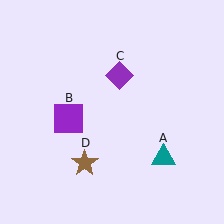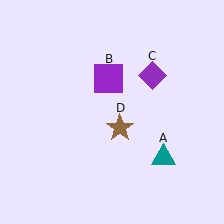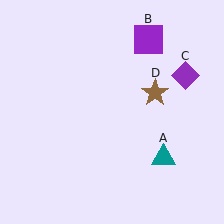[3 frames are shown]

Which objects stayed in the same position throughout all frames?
Teal triangle (object A) remained stationary.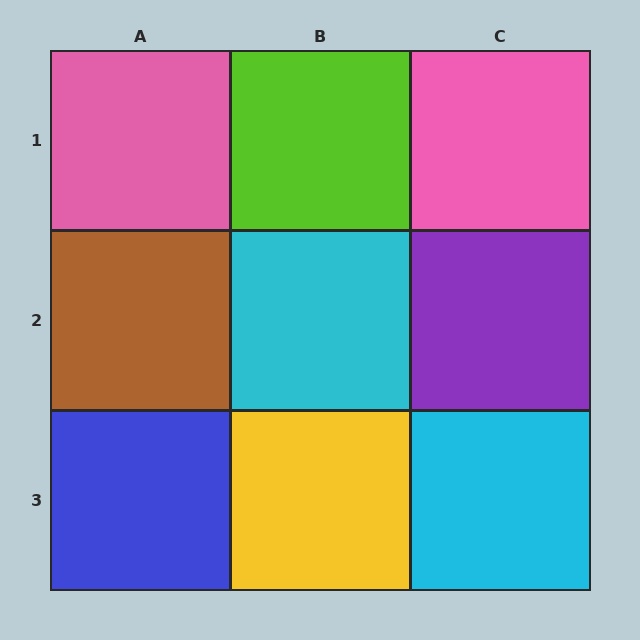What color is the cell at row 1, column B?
Lime.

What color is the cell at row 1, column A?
Pink.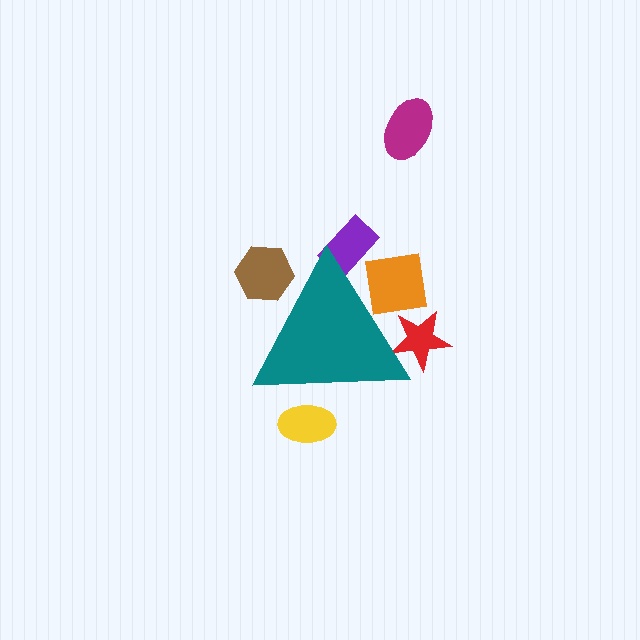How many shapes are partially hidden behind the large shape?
5 shapes are partially hidden.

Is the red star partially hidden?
Yes, the red star is partially hidden behind the teal triangle.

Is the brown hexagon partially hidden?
Yes, the brown hexagon is partially hidden behind the teal triangle.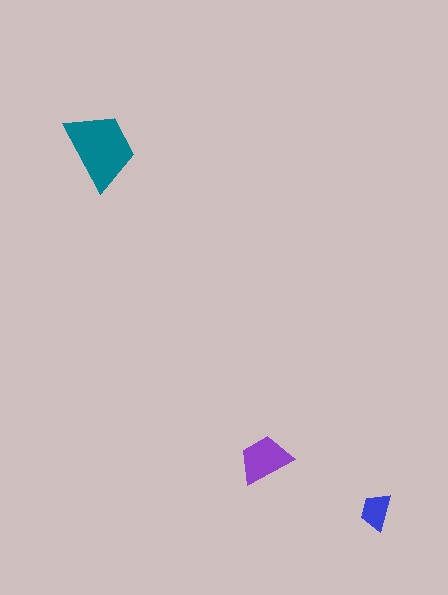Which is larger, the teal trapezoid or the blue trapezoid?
The teal one.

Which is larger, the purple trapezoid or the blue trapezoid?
The purple one.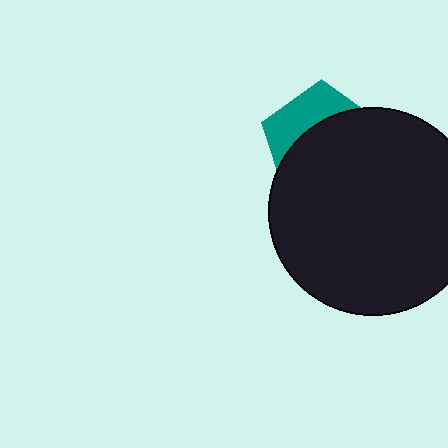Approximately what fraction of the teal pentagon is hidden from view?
Roughly 66% of the teal pentagon is hidden behind the black circle.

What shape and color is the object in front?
The object in front is a black circle.